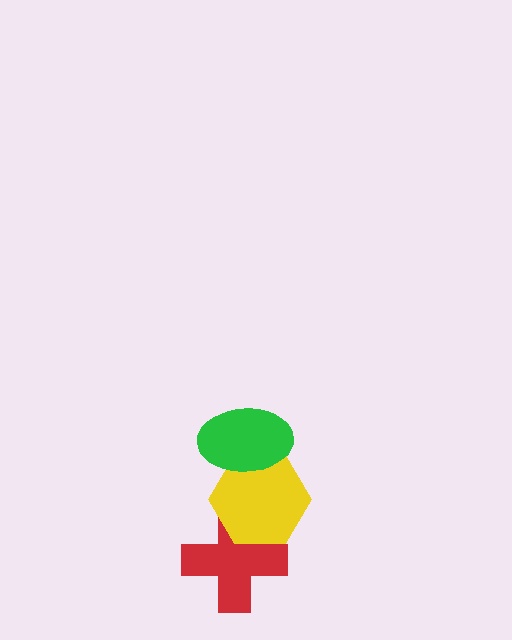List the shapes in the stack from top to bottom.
From top to bottom: the green ellipse, the yellow hexagon, the red cross.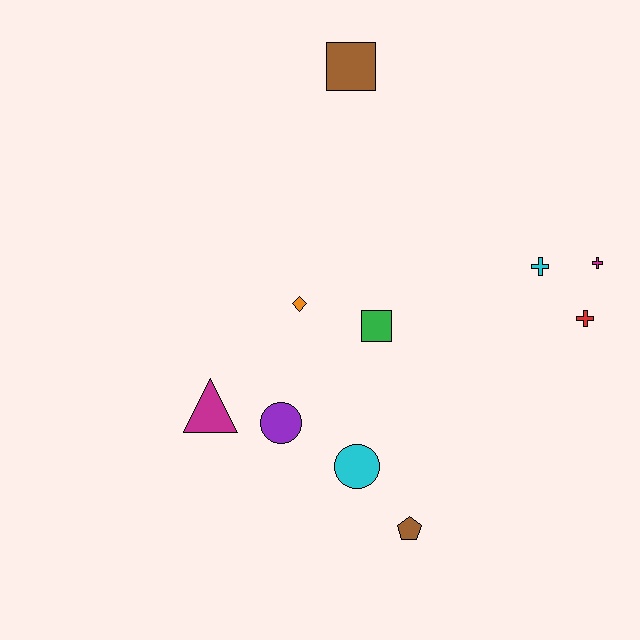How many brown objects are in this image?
There are 2 brown objects.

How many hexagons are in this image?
There are no hexagons.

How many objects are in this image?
There are 10 objects.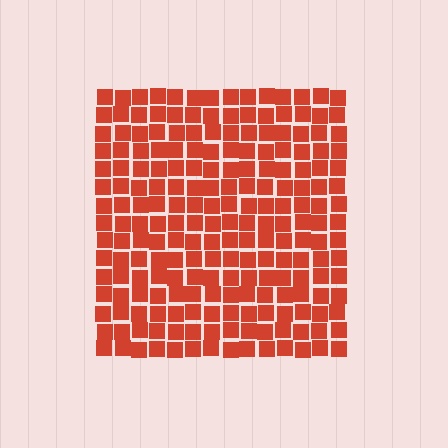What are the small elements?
The small elements are squares.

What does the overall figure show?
The overall figure shows a square.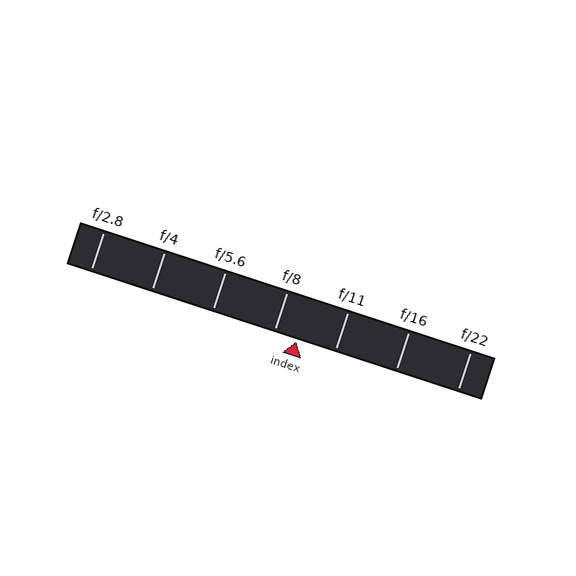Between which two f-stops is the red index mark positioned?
The index mark is between f/8 and f/11.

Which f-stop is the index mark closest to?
The index mark is closest to f/8.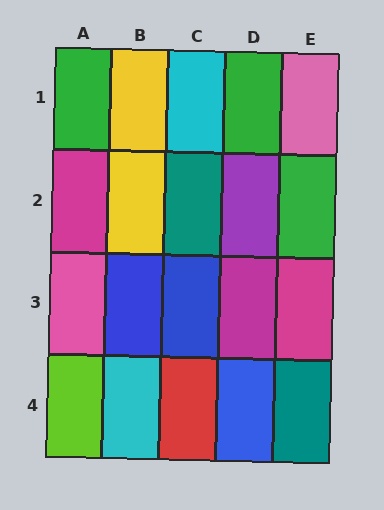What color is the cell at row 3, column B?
Blue.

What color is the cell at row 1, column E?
Pink.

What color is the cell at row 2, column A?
Magenta.